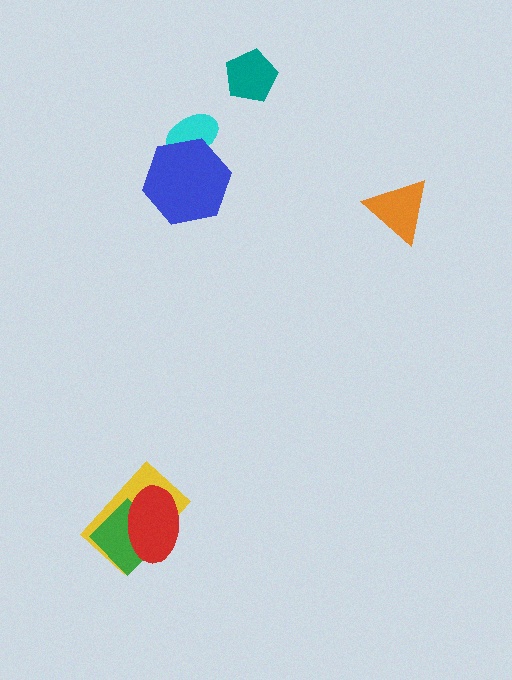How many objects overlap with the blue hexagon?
1 object overlaps with the blue hexagon.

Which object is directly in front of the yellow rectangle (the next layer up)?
The green diamond is directly in front of the yellow rectangle.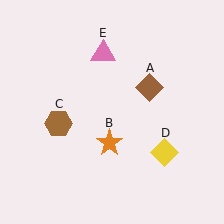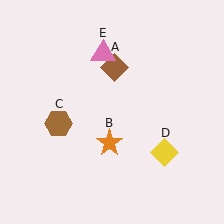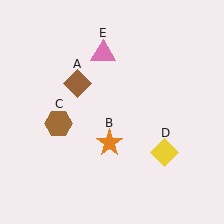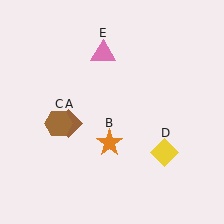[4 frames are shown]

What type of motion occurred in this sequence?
The brown diamond (object A) rotated counterclockwise around the center of the scene.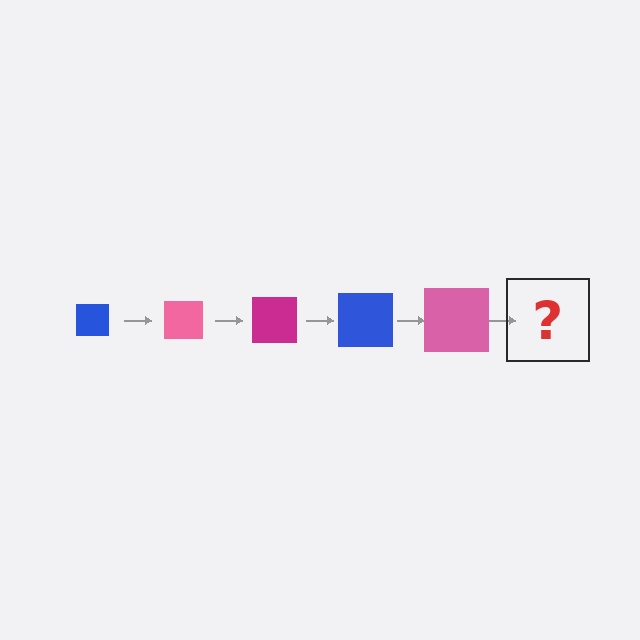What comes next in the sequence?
The next element should be a magenta square, larger than the previous one.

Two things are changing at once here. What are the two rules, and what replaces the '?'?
The two rules are that the square grows larger each step and the color cycles through blue, pink, and magenta. The '?' should be a magenta square, larger than the previous one.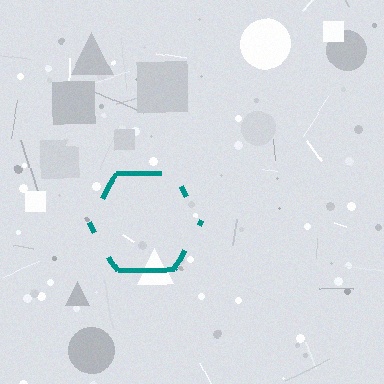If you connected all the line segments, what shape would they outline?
They would outline a hexagon.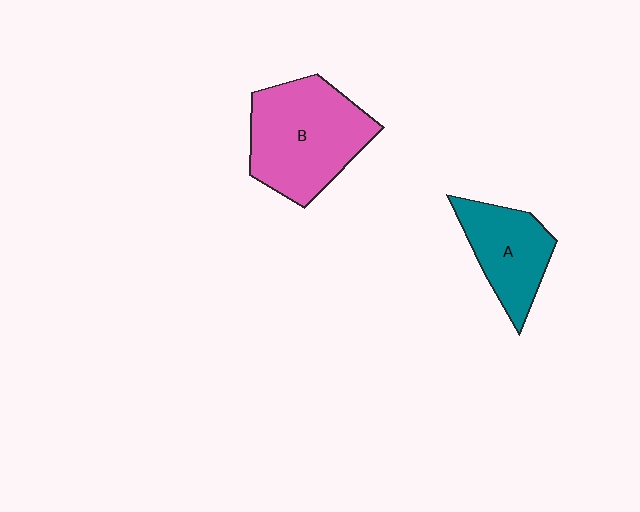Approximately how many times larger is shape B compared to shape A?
Approximately 1.6 times.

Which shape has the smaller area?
Shape A (teal).